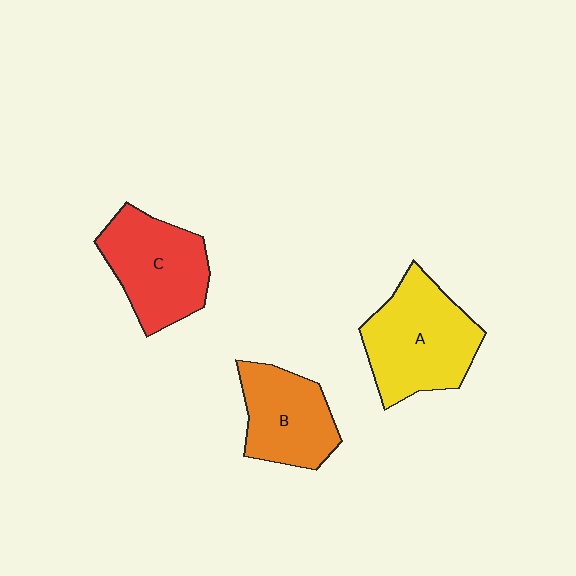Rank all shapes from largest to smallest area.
From largest to smallest: A (yellow), C (red), B (orange).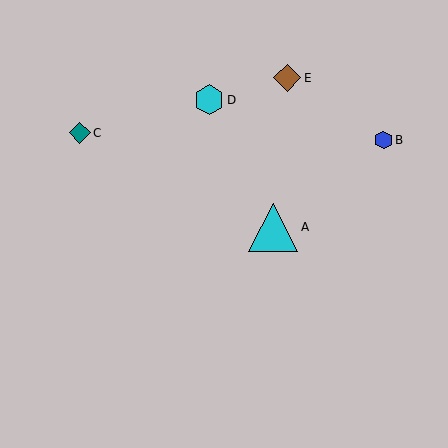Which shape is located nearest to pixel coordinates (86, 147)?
The teal diamond (labeled C) at (80, 133) is nearest to that location.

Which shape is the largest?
The cyan triangle (labeled A) is the largest.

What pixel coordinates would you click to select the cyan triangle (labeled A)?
Click at (273, 227) to select the cyan triangle A.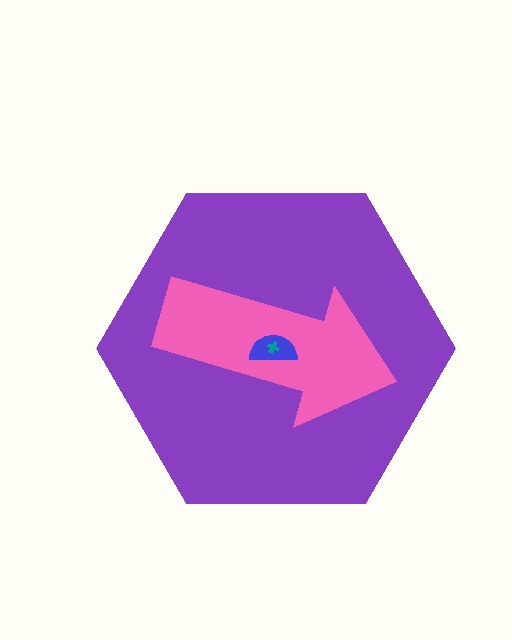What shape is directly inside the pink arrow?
The blue semicircle.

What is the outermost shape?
The purple hexagon.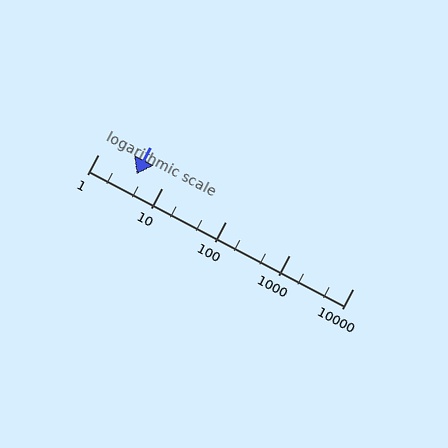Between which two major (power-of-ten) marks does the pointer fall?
The pointer is between 1 and 10.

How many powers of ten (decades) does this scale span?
The scale spans 4 decades, from 1 to 10000.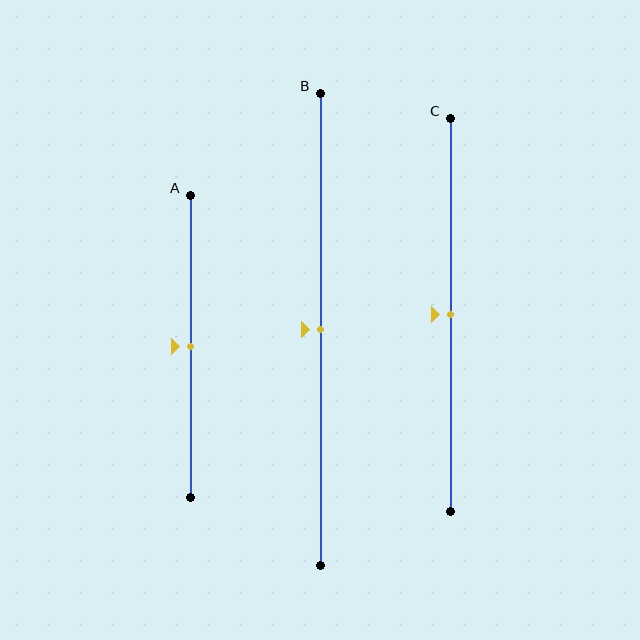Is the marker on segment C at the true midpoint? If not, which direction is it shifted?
Yes, the marker on segment C is at the true midpoint.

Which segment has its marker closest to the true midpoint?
Segment A has its marker closest to the true midpoint.